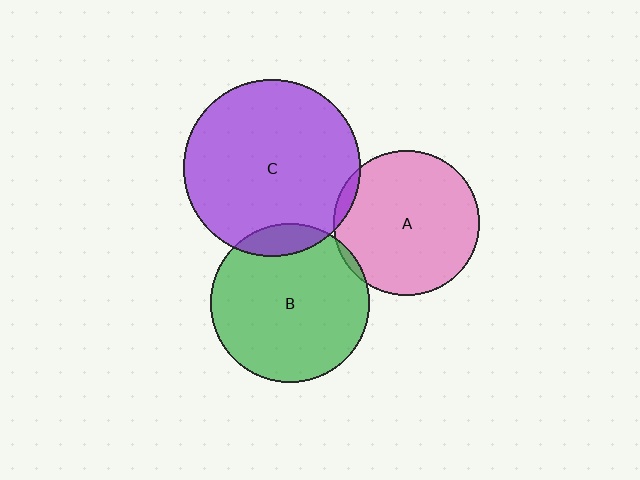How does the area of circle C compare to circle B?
Approximately 1.2 times.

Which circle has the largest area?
Circle C (purple).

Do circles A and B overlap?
Yes.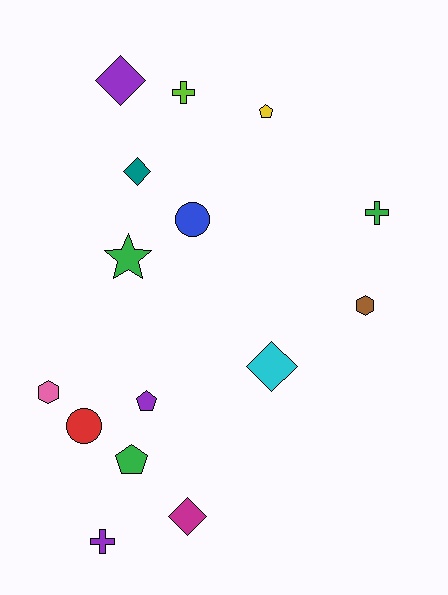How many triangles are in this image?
There are no triangles.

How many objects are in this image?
There are 15 objects.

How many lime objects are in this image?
There is 1 lime object.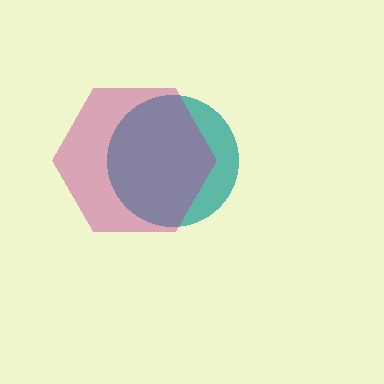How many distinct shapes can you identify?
There are 2 distinct shapes: a teal circle, a magenta hexagon.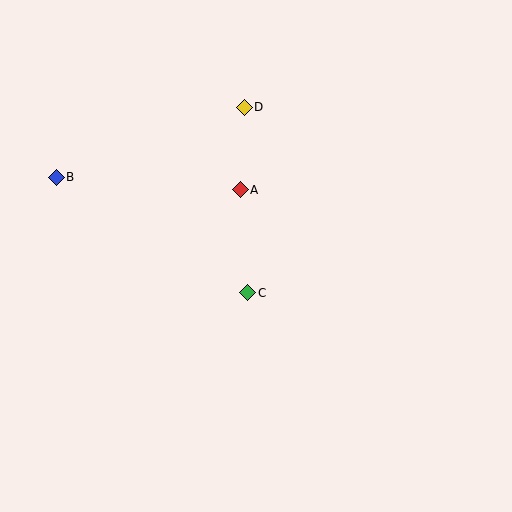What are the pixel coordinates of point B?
Point B is at (56, 177).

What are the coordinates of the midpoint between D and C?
The midpoint between D and C is at (246, 200).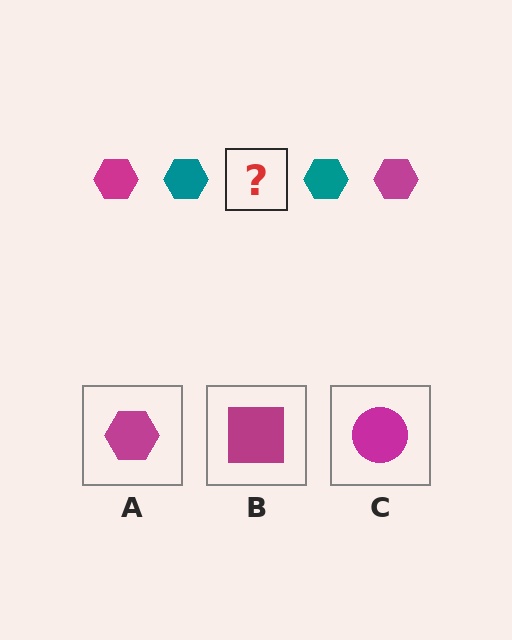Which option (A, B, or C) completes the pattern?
A.